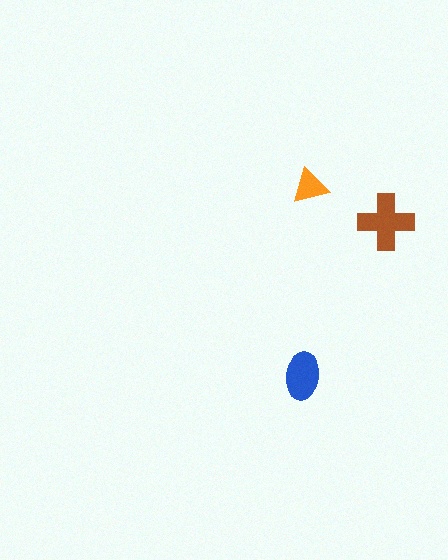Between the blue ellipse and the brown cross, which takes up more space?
The brown cross.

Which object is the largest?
The brown cross.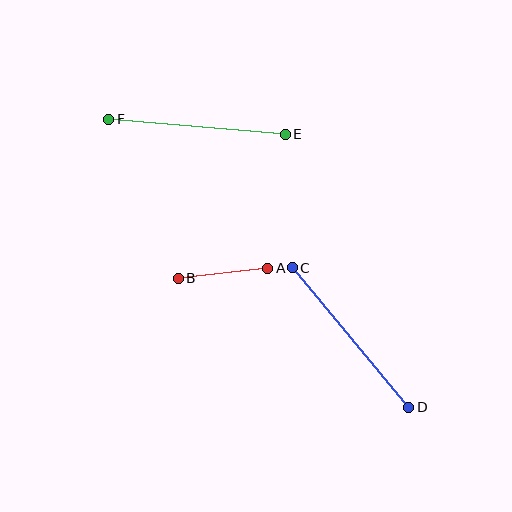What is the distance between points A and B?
The distance is approximately 90 pixels.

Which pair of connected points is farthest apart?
Points C and D are farthest apart.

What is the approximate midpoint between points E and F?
The midpoint is at approximately (197, 127) pixels.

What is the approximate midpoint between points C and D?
The midpoint is at approximately (350, 338) pixels.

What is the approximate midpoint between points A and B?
The midpoint is at approximately (223, 273) pixels.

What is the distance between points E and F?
The distance is approximately 177 pixels.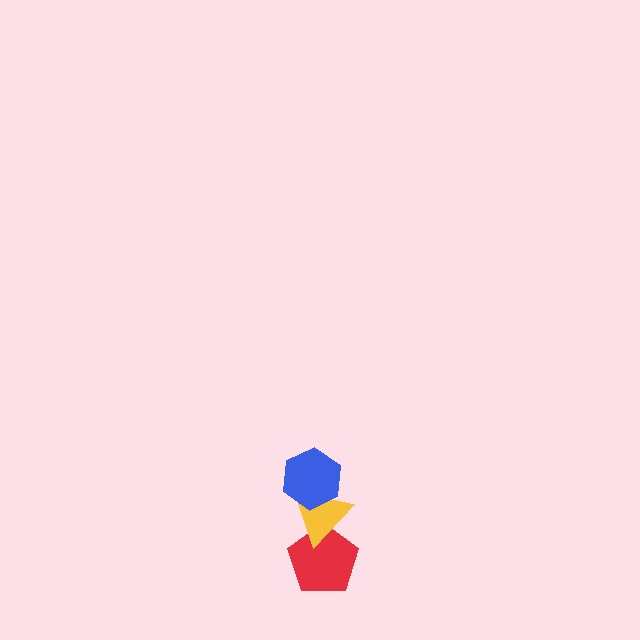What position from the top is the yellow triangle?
The yellow triangle is 2nd from the top.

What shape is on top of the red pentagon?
The yellow triangle is on top of the red pentagon.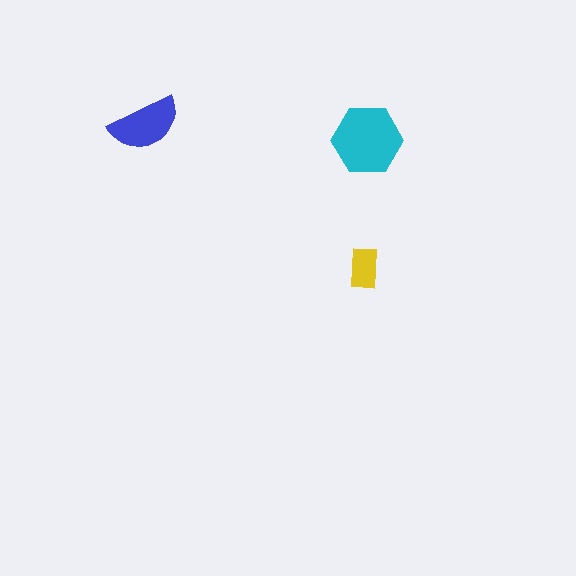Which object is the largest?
The cyan hexagon.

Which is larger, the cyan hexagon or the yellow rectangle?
The cyan hexagon.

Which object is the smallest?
The yellow rectangle.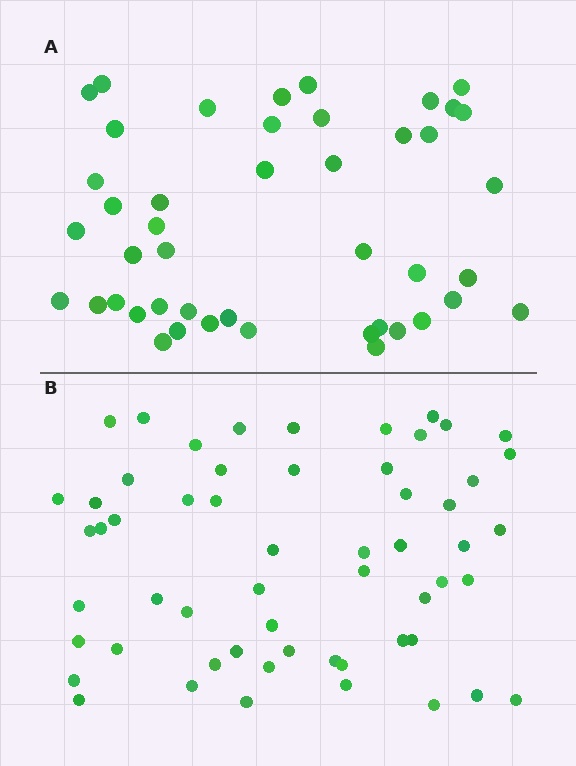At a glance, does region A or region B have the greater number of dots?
Region B (the bottom region) has more dots.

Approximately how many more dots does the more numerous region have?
Region B has roughly 12 or so more dots than region A.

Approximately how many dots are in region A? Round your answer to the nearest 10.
About 40 dots. (The exact count is 45, which rounds to 40.)